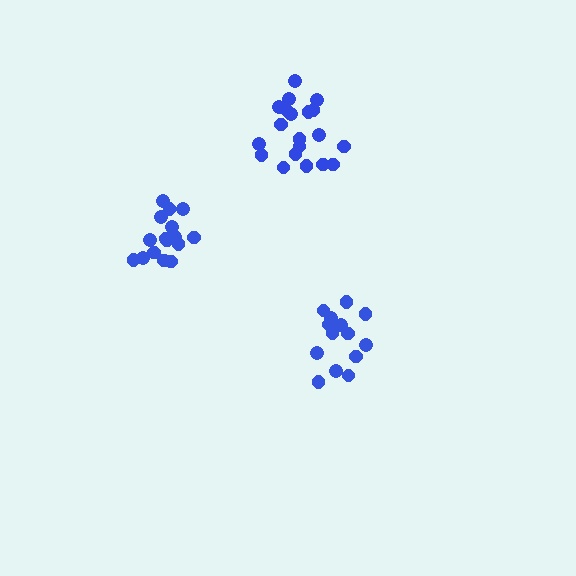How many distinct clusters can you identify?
There are 3 distinct clusters.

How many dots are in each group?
Group 1: 14 dots, Group 2: 20 dots, Group 3: 16 dots (50 total).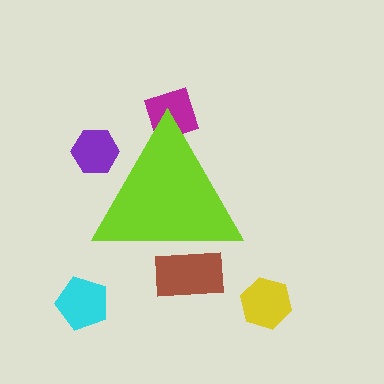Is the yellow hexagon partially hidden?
No, the yellow hexagon is fully visible.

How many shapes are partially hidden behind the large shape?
3 shapes are partially hidden.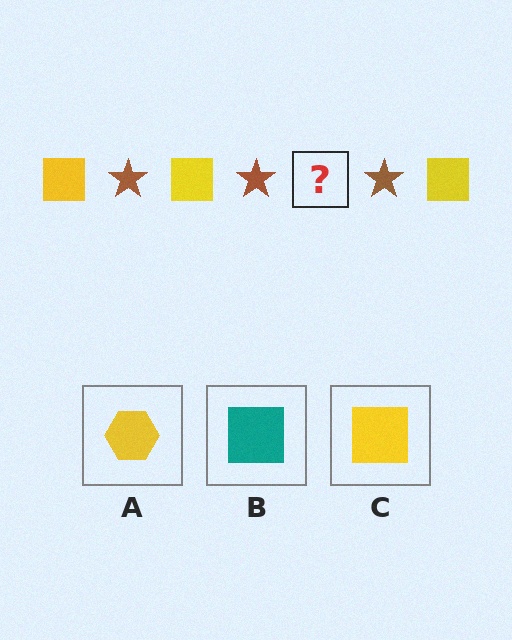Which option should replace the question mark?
Option C.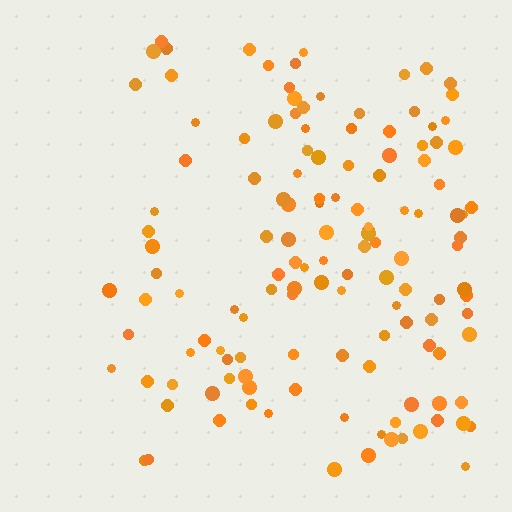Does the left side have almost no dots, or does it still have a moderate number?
Still a moderate number, just noticeably fewer than the right.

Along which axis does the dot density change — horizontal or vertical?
Horizontal.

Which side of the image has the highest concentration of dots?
The right.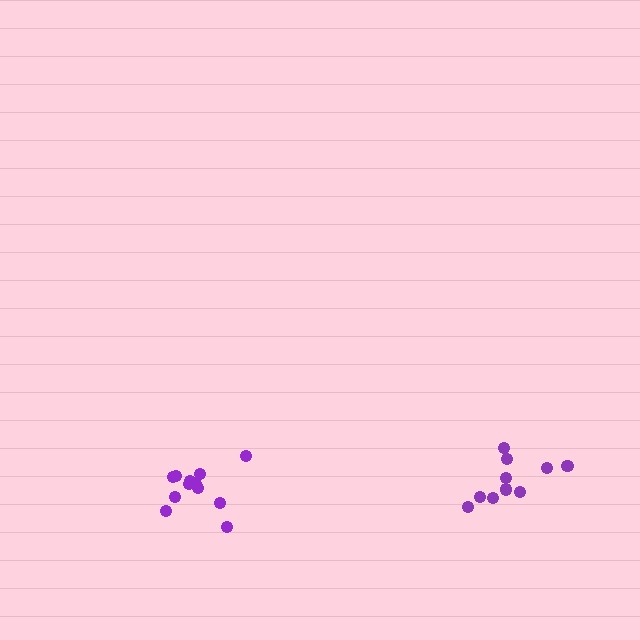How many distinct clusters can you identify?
There are 2 distinct clusters.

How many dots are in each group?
Group 1: 12 dots, Group 2: 10 dots (22 total).